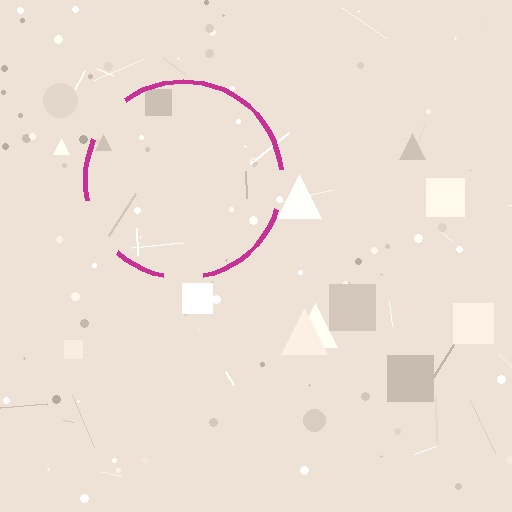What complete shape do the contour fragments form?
The contour fragments form a circle.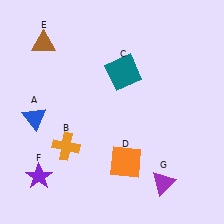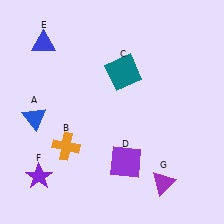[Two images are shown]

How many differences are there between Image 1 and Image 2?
There are 2 differences between the two images.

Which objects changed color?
D changed from orange to purple. E changed from brown to blue.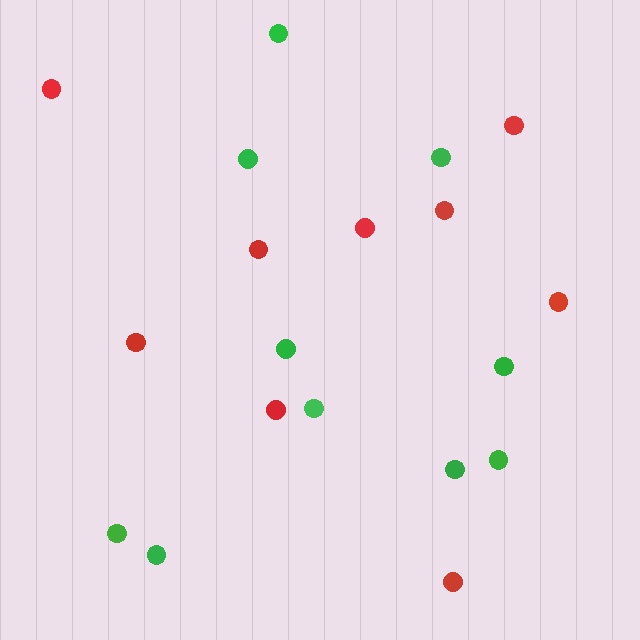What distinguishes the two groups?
There are 2 groups: one group of green circles (10) and one group of red circles (9).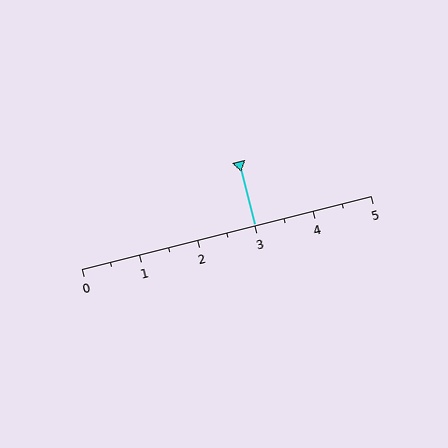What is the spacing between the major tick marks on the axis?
The major ticks are spaced 1 apart.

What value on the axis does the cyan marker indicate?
The marker indicates approximately 3.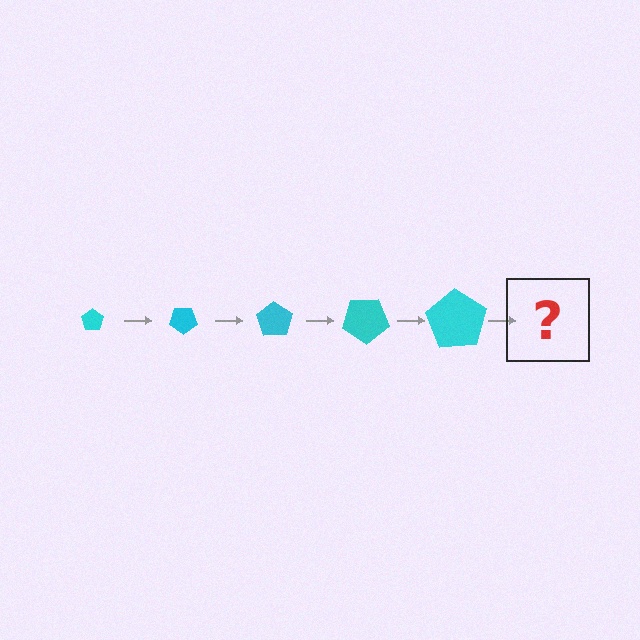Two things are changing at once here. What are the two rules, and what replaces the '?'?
The two rules are that the pentagon grows larger each step and it rotates 35 degrees each step. The '?' should be a pentagon, larger than the previous one and rotated 175 degrees from the start.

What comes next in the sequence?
The next element should be a pentagon, larger than the previous one and rotated 175 degrees from the start.